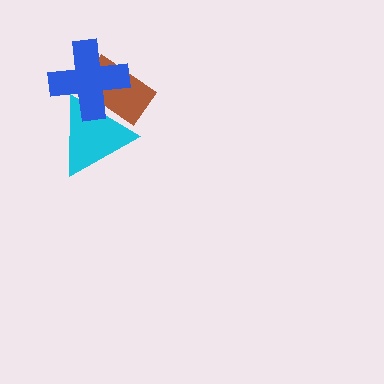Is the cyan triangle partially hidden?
Yes, it is partially covered by another shape.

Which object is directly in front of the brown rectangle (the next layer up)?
The cyan triangle is directly in front of the brown rectangle.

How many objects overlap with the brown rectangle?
2 objects overlap with the brown rectangle.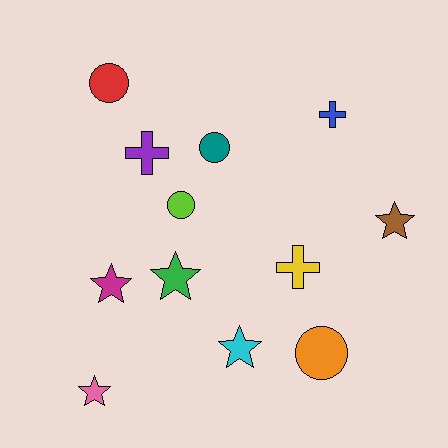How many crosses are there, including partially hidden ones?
There are 3 crosses.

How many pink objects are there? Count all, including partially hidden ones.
There is 1 pink object.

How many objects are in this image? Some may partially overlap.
There are 12 objects.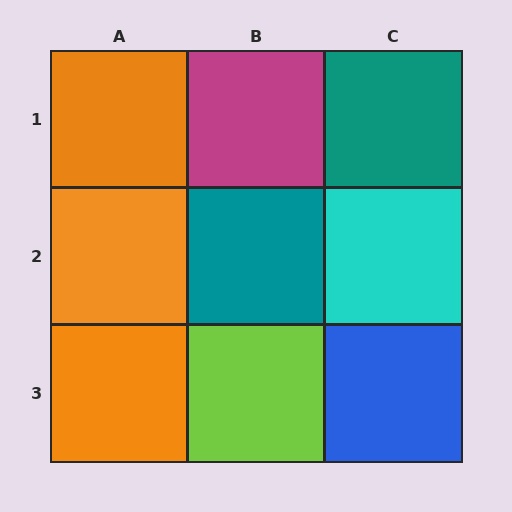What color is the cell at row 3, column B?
Lime.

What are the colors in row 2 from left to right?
Orange, teal, cyan.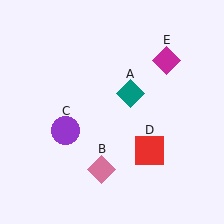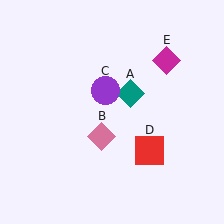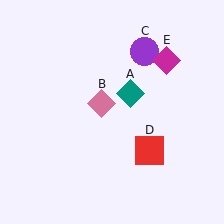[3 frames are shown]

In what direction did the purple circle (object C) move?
The purple circle (object C) moved up and to the right.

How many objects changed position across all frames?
2 objects changed position: pink diamond (object B), purple circle (object C).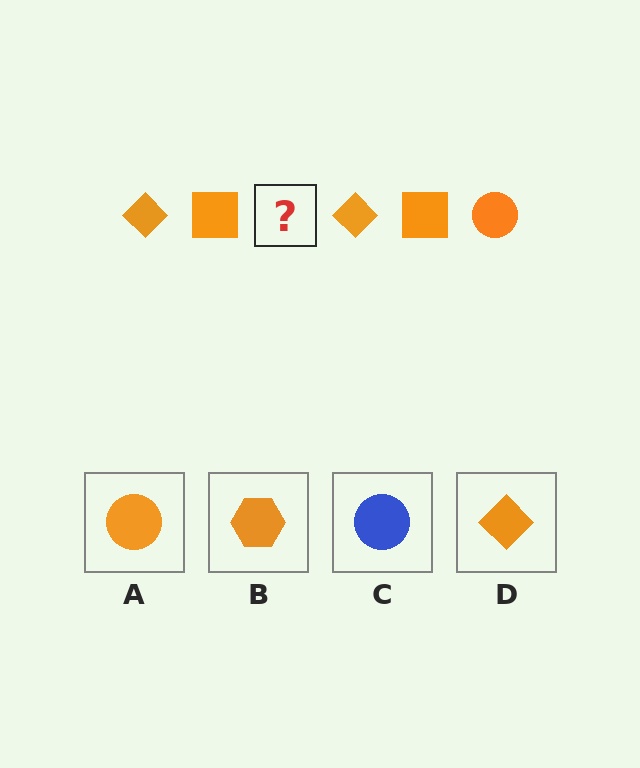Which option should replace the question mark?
Option A.